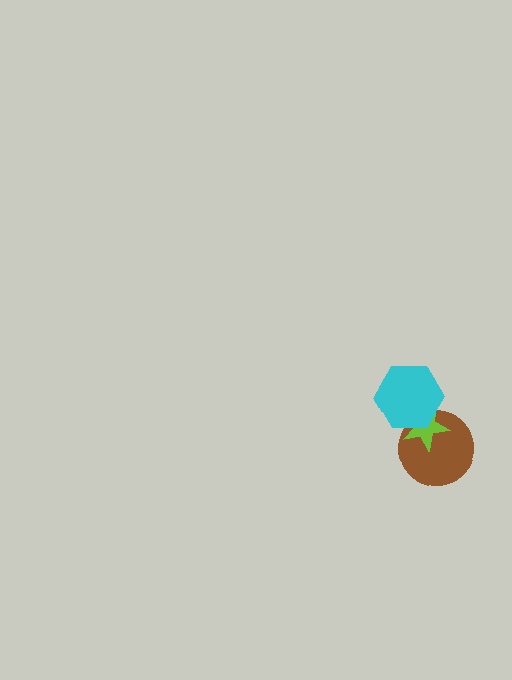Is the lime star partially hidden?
Yes, it is partially covered by another shape.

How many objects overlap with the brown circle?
2 objects overlap with the brown circle.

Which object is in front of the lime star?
The cyan hexagon is in front of the lime star.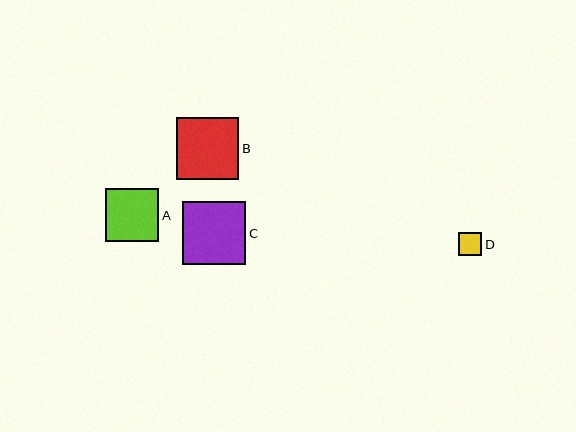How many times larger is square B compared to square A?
Square B is approximately 1.2 times the size of square A.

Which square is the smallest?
Square D is the smallest with a size of approximately 23 pixels.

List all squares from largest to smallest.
From largest to smallest: C, B, A, D.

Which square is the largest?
Square C is the largest with a size of approximately 63 pixels.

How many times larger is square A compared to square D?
Square A is approximately 2.3 times the size of square D.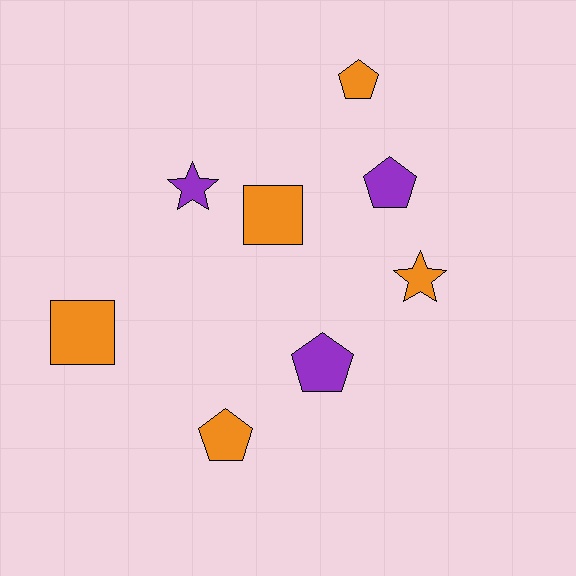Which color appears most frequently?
Orange, with 5 objects.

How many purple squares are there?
There are no purple squares.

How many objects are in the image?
There are 8 objects.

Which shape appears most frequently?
Pentagon, with 4 objects.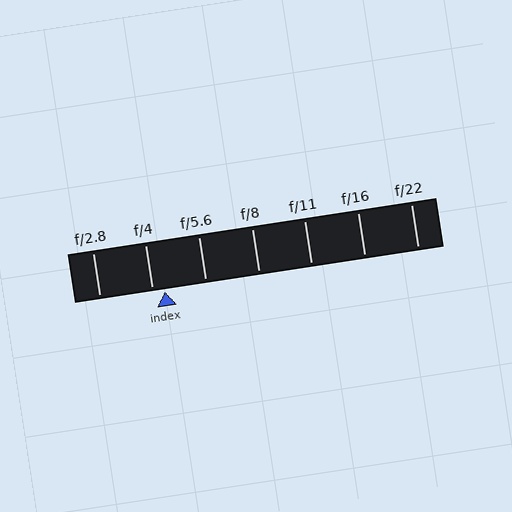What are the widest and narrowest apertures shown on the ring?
The widest aperture shown is f/2.8 and the narrowest is f/22.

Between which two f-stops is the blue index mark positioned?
The index mark is between f/4 and f/5.6.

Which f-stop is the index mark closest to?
The index mark is closest to f/4.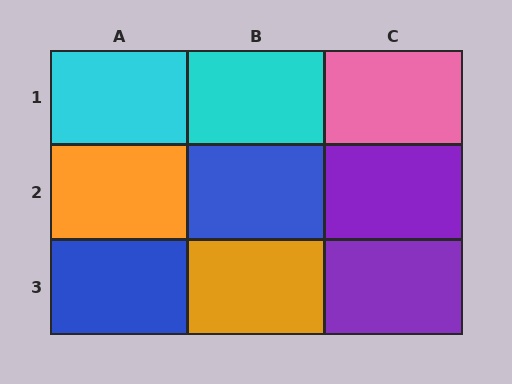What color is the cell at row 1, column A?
Cyan.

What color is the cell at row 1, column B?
Cyan.